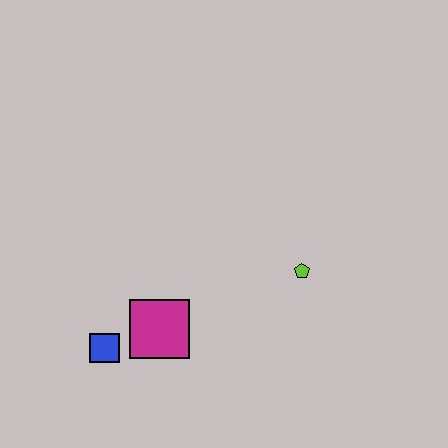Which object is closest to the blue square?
The magenta square is closest to the blue square.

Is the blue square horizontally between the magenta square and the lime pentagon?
No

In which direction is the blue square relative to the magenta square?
The blue square is to the left of the magenta square.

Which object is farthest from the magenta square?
The lime pentagon is farthest from the magenta square.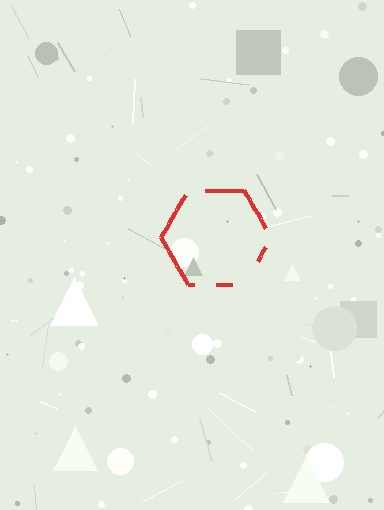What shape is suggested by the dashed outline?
The dashed outline suggests a hexagon.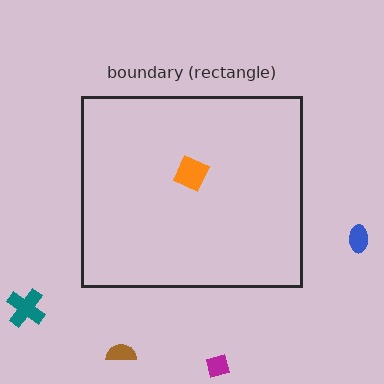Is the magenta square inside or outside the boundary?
Outside.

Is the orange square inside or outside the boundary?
Inside.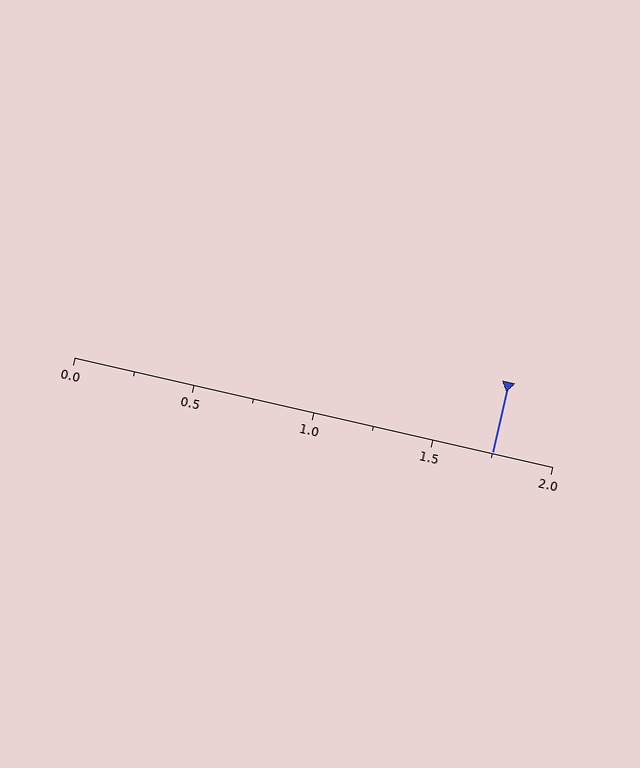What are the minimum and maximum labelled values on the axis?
The axis runs from 0.0 to 2.0.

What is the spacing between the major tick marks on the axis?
The major ticks are spaced 0.5 apart.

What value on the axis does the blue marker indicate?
The marker indicates approximately 1.75.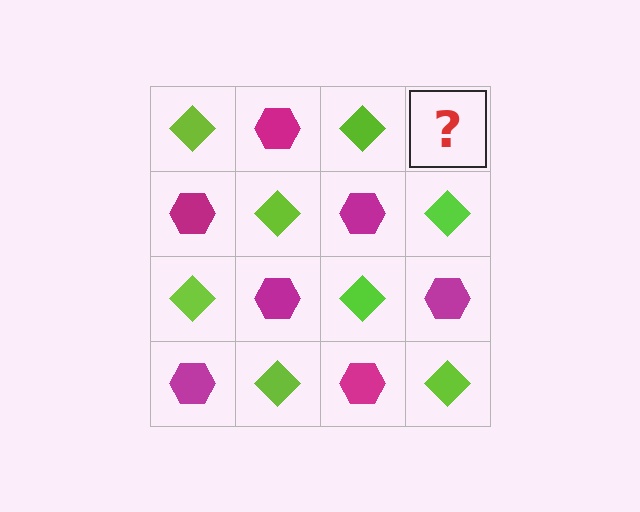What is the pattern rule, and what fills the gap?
The rule is that it alternates lime diamond and magenta hexagon in a checkerboard pattern. The gap should be filled with a magenta hexagon.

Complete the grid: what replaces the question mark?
The question mark should be replaced with a magenta hexagon.